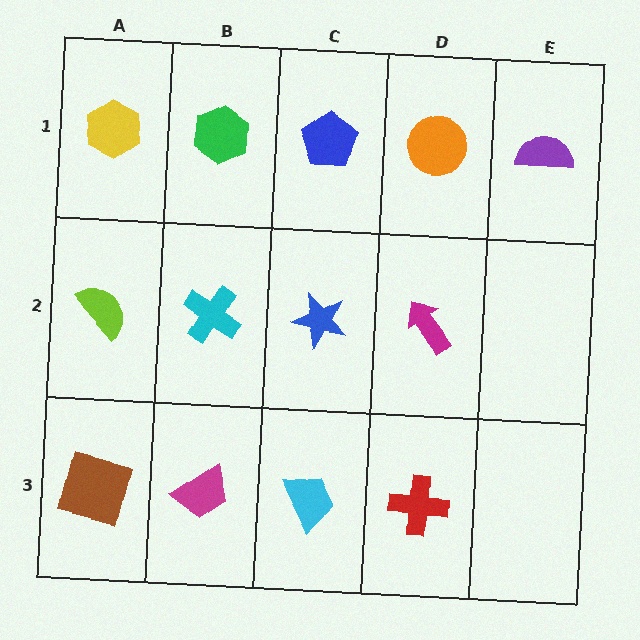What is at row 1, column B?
A green hexagon.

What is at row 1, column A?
A yellow hexagon.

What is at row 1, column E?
A purple semicircle.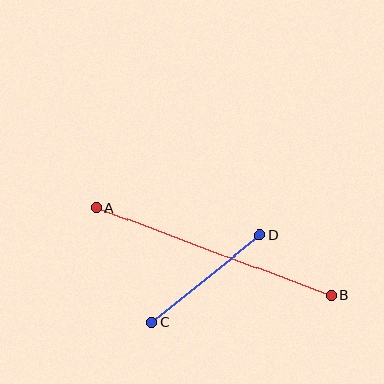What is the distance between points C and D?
The distance is approximately 139 pixels.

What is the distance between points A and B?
The distance is approximately 250 pixels.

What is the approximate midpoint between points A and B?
The midpoint is at approximately (214, 251) pixels.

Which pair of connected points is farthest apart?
Points A and B are farthest apart.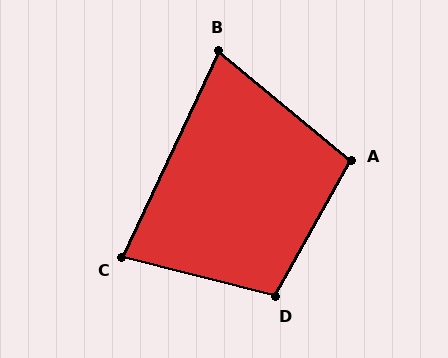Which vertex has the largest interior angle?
D, at approximately 105 degrees.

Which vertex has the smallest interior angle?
B, at approximately 75 degrees.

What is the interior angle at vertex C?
Approximately 79 degrees (acute).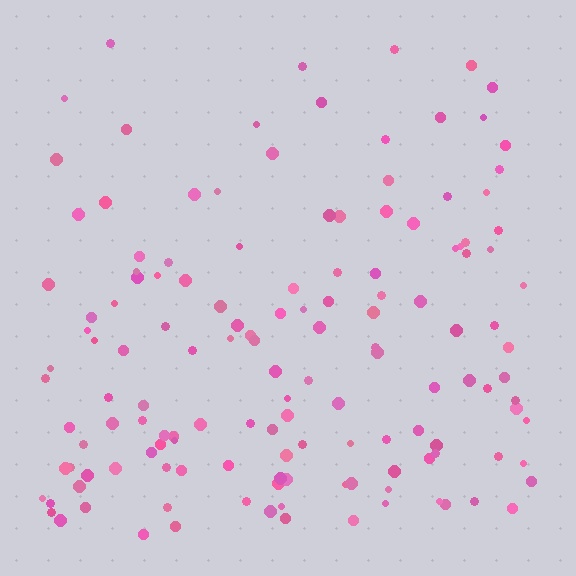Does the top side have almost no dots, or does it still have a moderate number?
Still a moderate number, just noticeably fewer than the bottom.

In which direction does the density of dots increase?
From top to bottom, with the bottom side densest.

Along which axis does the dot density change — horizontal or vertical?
Vertical.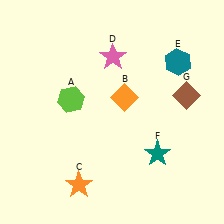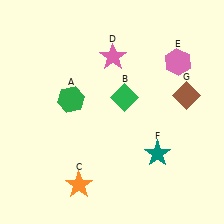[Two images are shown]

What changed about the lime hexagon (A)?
In Image 1, A is lime. In Image 2, it changed to green.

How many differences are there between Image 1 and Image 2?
There are 3 differences between the two images.